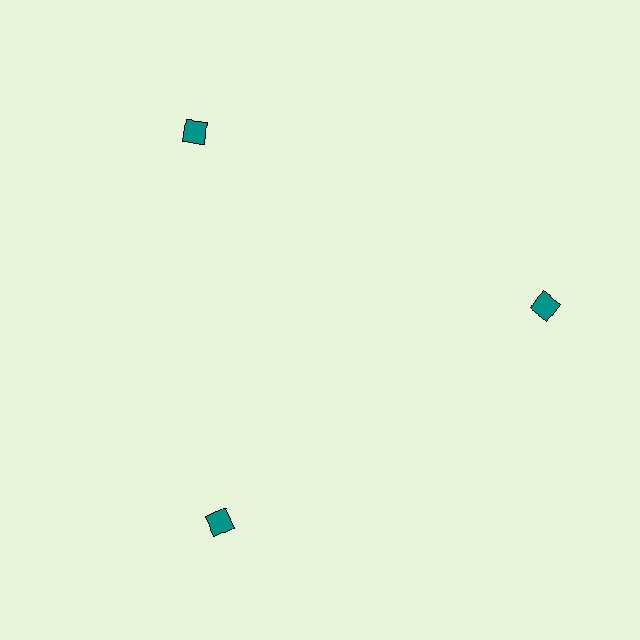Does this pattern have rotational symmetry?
Yes, this pattern has 3-fold rotational symmetry. It looks the same after rotating 120 degrees around the center.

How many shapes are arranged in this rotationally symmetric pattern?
There are 3 shapes, arranged in 3 groups of 1.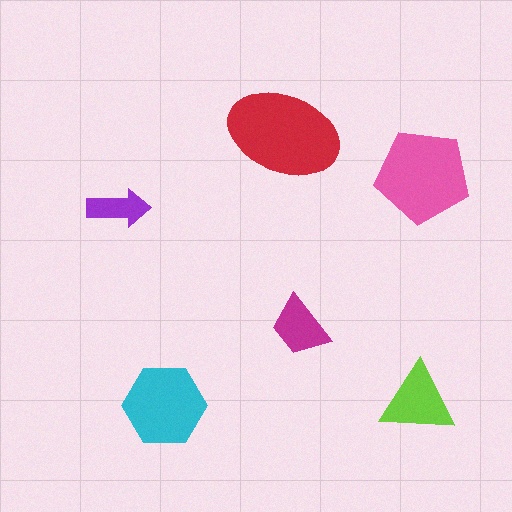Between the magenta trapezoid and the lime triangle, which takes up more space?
The lime triangle.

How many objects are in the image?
There are 6 objects in the image.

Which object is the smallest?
The purple arrow.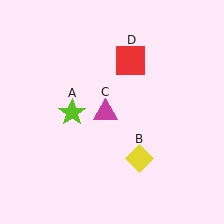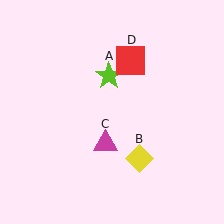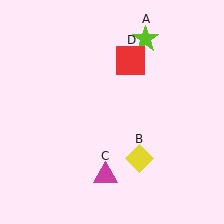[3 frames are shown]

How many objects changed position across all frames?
2 objects changed position: lime star (object A), magenta triangle (object C).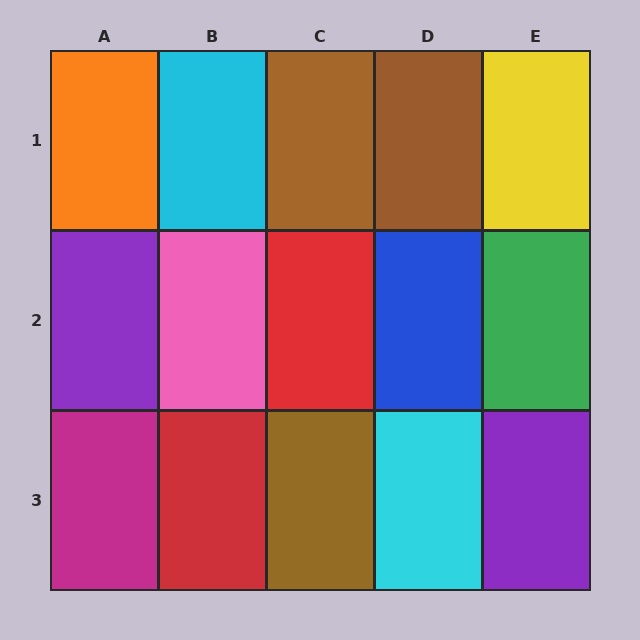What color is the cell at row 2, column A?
Purple.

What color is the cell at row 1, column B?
Cyan.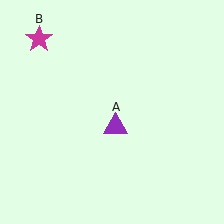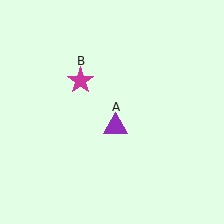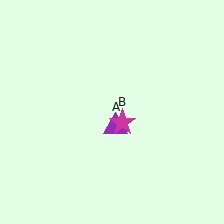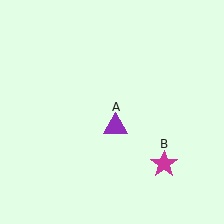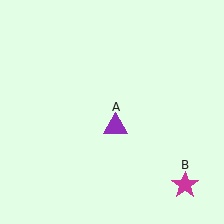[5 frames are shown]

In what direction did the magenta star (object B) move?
The magenta star (object B) moved down and to the right.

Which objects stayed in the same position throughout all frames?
Purple triangle (object A) remained stationary.